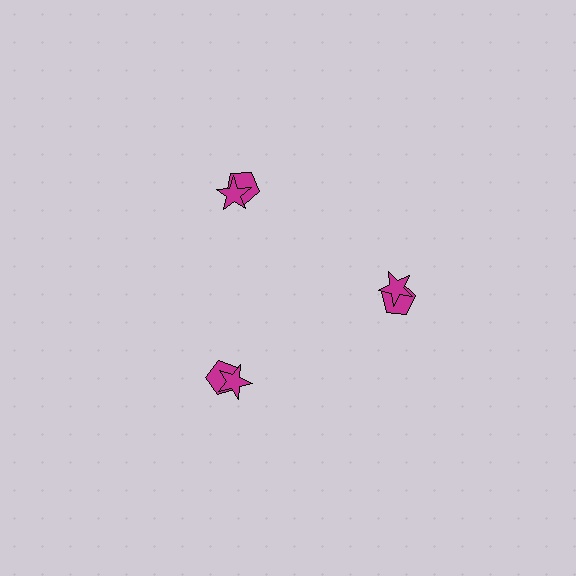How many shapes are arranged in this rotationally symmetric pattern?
There are 6 shapes, arranged in 3 groups of 2.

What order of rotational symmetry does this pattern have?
This pattern has 3-fold rotational symmetry.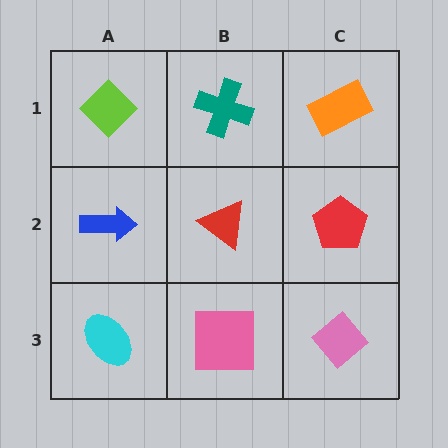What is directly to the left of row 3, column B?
A cyan ellipse.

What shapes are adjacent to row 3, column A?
A blue arrow (row 2, column A), a pink square (row 3, column B).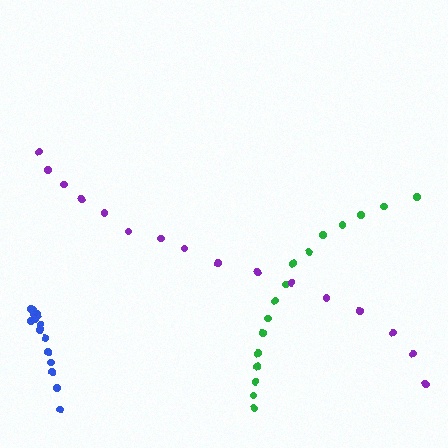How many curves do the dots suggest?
There are 3 distinct paths.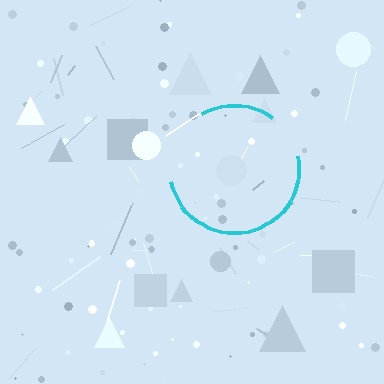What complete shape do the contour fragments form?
The contour fragments form a circle.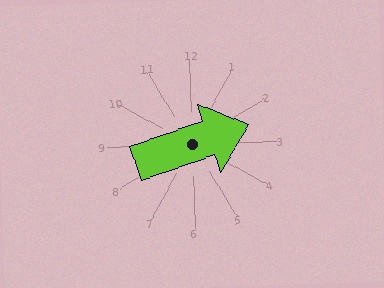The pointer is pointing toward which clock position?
Roughly 2 o'clock.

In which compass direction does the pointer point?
East.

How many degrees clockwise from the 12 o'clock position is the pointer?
Approximately 73 degrees.